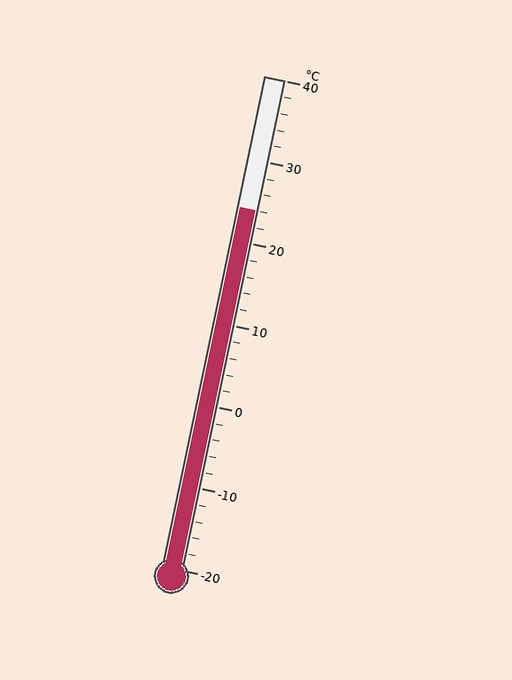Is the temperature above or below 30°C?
The temperature is below 30°C.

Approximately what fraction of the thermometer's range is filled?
The thermometer is filled to approximately 75% of its range.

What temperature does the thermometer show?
The thermometer shows approximately 24°C.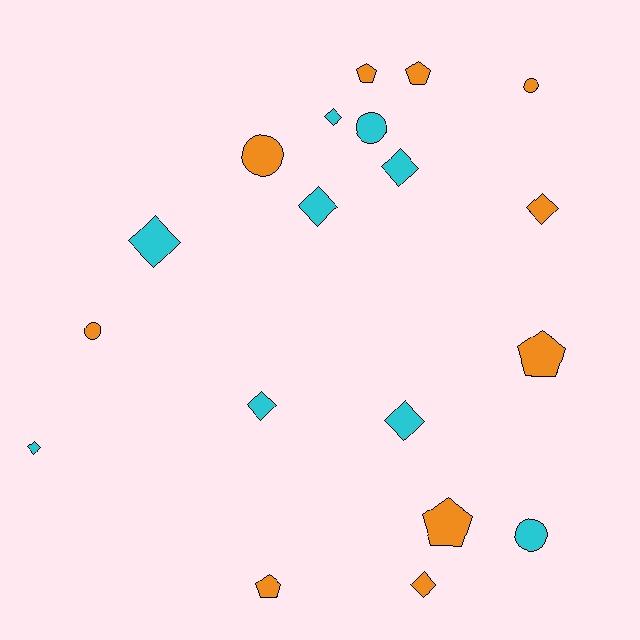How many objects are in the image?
There are 19 objects.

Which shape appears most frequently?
Diamond, with 9 objects.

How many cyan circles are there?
There are 2 cyan circles.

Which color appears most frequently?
Orange, with 10 objects.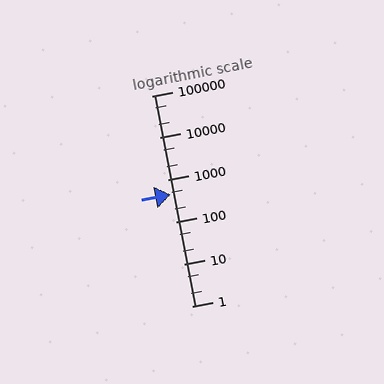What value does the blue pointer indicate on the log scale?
The pointer indicates approximately 440.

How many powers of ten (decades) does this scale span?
The scale spans 5 decades, from 1 to 100000.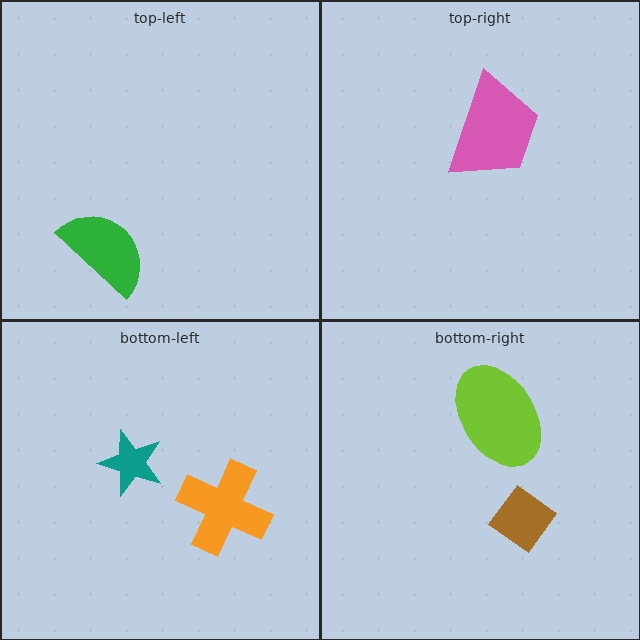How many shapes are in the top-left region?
1.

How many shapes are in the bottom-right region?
2.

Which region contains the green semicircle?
The top-left region.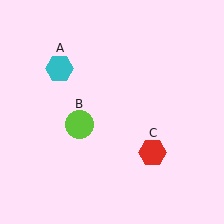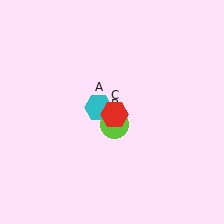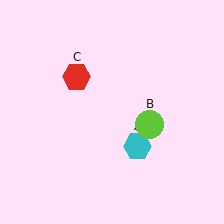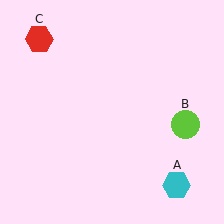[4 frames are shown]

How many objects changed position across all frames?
3 objects changed position: cyan hexagon (object A), lime circle (object B), red hexagon (object C).